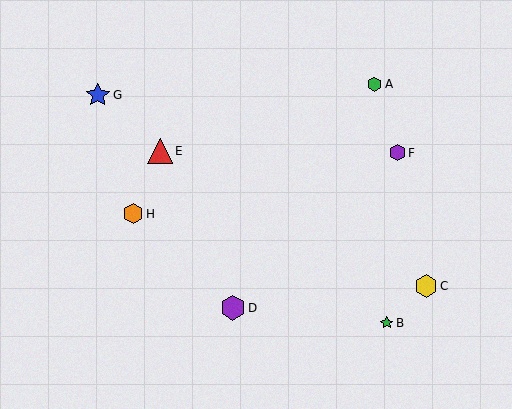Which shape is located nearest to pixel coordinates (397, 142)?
The purple hexagon (labeled F) at (397, 153) is nearest to that location.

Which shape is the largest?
The purple hexagon (labeled D) is the largest.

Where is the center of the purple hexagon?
The center of the purple hexagon is at (233, 308).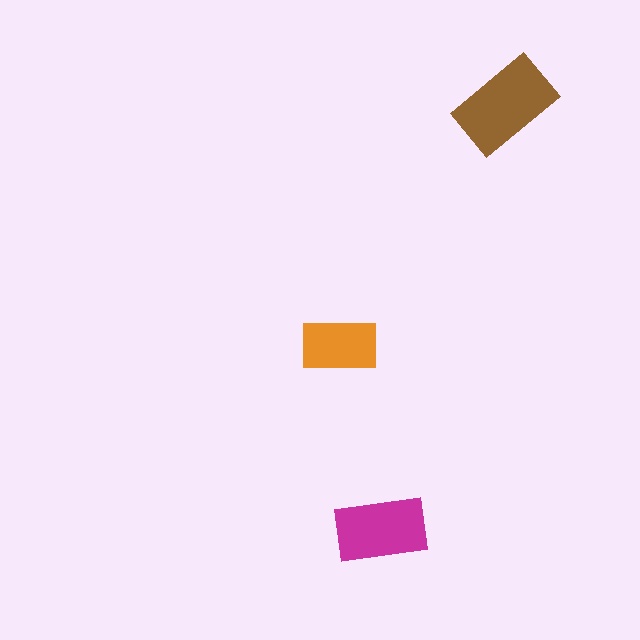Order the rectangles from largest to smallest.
the brown one, the magenta one, the orange one.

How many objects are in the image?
There are 3 objects in the image.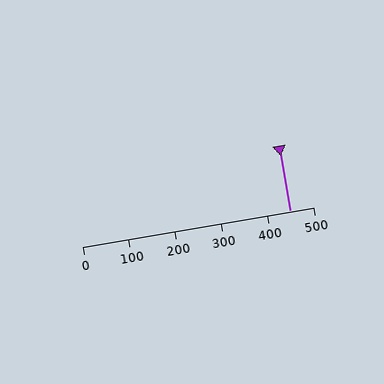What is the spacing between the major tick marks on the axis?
The major ticks are spaced 100 apart.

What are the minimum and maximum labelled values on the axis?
The axis runs from 0 to 500.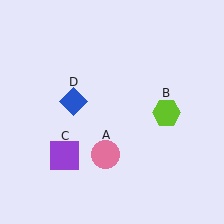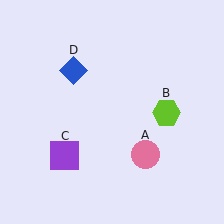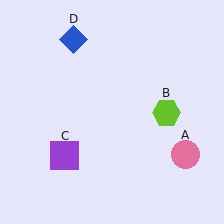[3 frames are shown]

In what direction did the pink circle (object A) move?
The pink circle (object A) moved right.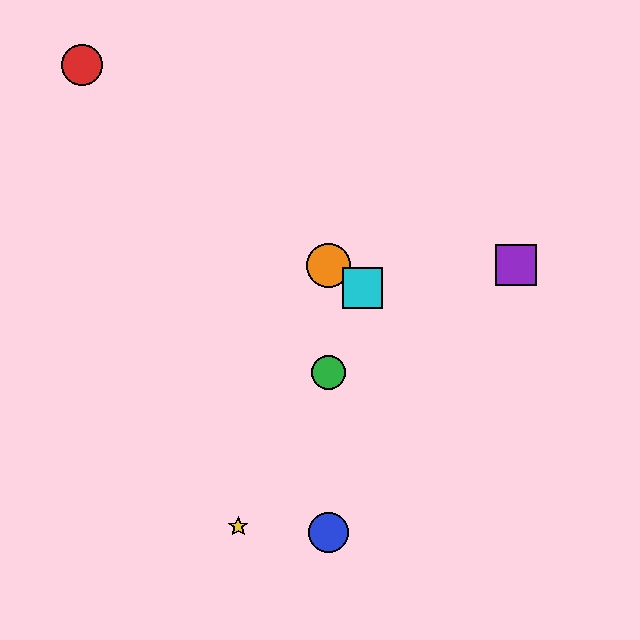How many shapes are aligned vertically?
3 shapes (the blue circle, the green circle, the orange circle) are aligned vertically.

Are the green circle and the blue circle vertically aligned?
Yes, both are at x≈329.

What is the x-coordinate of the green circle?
The green circle is at x≈329.